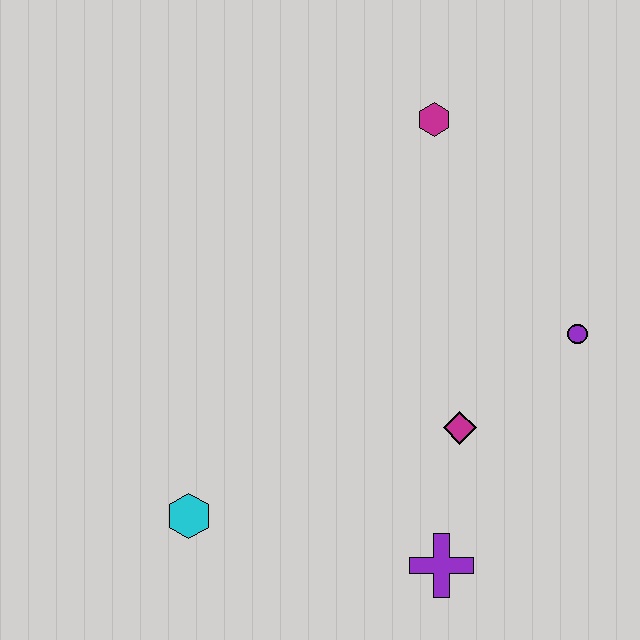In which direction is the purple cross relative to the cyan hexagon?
The purple cross is to the right of the cyan hexagon.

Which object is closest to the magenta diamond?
The purple cross is closest to the magenta diamond.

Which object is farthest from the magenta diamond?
The magenta hexagon is farthest from the magenta diamond.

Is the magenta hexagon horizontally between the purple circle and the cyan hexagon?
Yes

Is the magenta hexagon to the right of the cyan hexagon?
Yes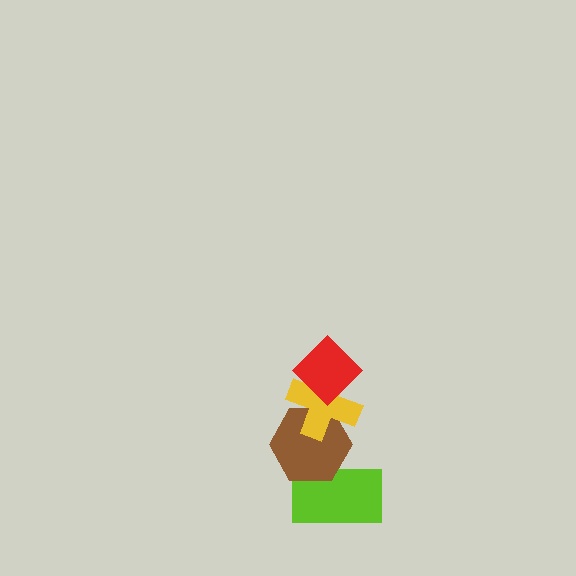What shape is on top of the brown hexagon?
The yellow cross is on top of the brown hexagon.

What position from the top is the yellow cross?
The yellow cross is 2nd from the top.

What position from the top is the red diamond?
The red diamond is 1st from the top.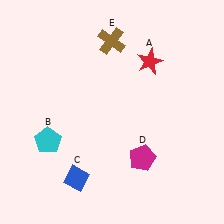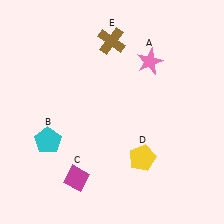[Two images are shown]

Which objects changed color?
A changed from red to pink. C changed from blue to magenta. D changed from magenta to yellow.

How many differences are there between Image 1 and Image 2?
There are 3 differences between the two images.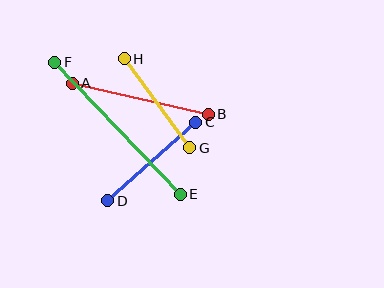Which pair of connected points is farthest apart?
Points E and F are farthest apart.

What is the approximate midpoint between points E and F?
The midpoint is at approximately (117, 128) pixels.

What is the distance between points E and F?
The distance is approximately 182 pixels.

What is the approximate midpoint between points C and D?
The midpoint is at approximately (152, 162) pixels.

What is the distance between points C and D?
The distance is approximately 118 pixels.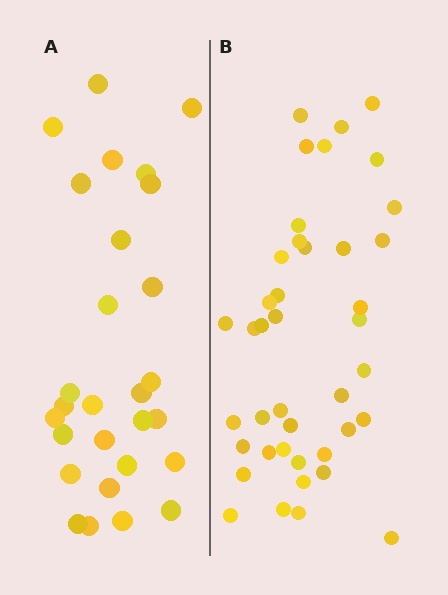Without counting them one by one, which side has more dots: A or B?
Region B (the right region) has more dots.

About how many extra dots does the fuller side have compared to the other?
Region B has approximately 15 more dots than region A.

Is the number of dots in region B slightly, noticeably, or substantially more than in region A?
Region B has substantially more. The ratio is roughly 1.5 to 1.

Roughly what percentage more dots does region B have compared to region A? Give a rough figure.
About 45% more.